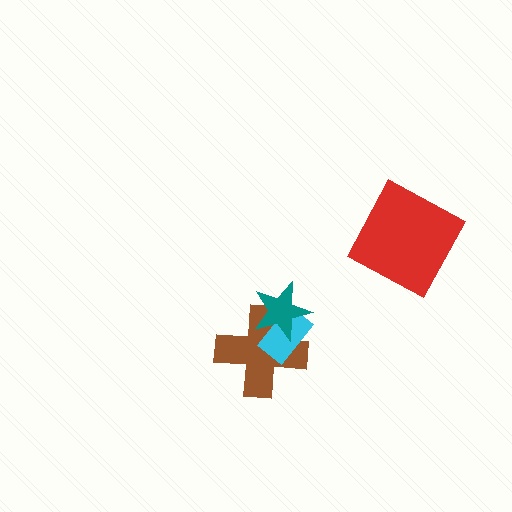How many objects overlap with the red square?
0 objects overlap with the red square.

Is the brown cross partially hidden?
Yes, it is partially covered by another shape.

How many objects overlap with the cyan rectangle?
2 objects overlap with the cyan rectangle.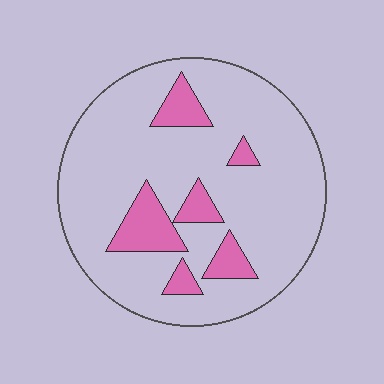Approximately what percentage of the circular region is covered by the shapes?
Approximately 15%.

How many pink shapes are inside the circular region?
6.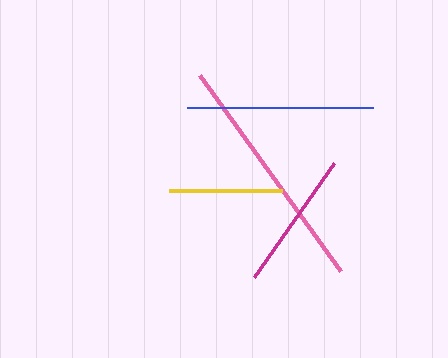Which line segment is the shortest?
The yellow line is the shortest at approximately 113 pixels.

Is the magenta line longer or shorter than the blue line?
The blue line is longer than the magenta line.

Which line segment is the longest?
The pink line is the longest at approximately 241 pixels.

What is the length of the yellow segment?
The yellow segment is approximately 113 pixels long.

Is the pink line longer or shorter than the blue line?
The pink line is longer than the blue line.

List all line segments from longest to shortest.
From longest to shortest: pink, blue, magenta, yellow.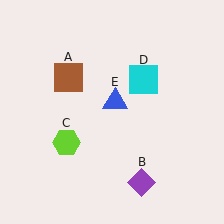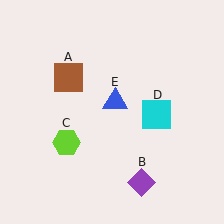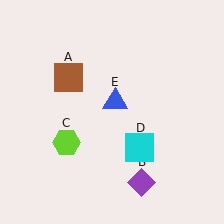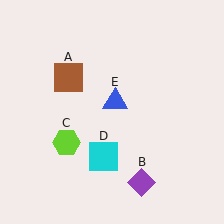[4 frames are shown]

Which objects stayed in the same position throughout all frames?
Brown square (object A) and purple diamond (object B) and lime hexagon (object C) and blue triangle (object E) remained stationary.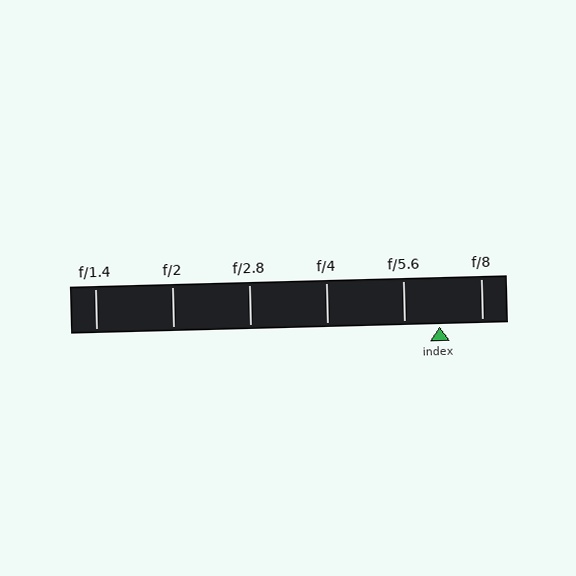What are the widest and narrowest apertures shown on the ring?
The widest aperture shown is f/1.4 and the narrowest is f/8.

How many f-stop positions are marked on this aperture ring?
There are 6 f-stop positions marked.